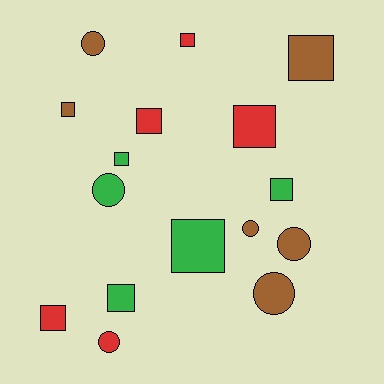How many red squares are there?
There are 4 red squares.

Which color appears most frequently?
Brown, with 6 objects.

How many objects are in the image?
There are 16 objects.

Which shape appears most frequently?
Square, with 10 objects.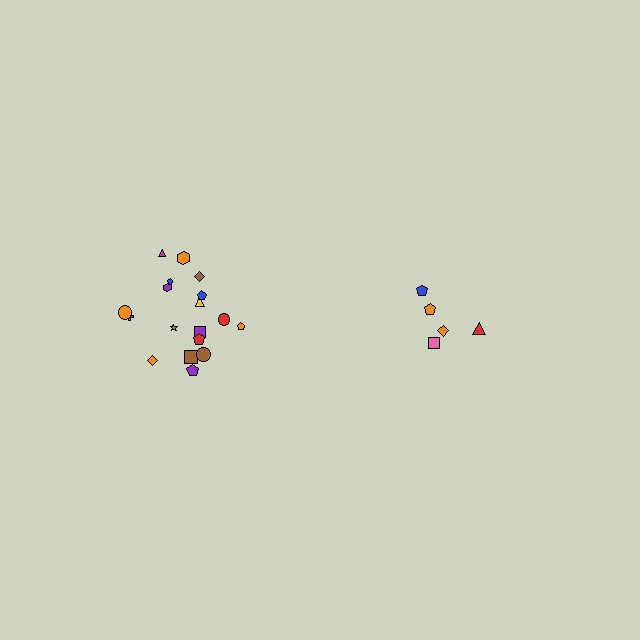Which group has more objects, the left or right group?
The left group.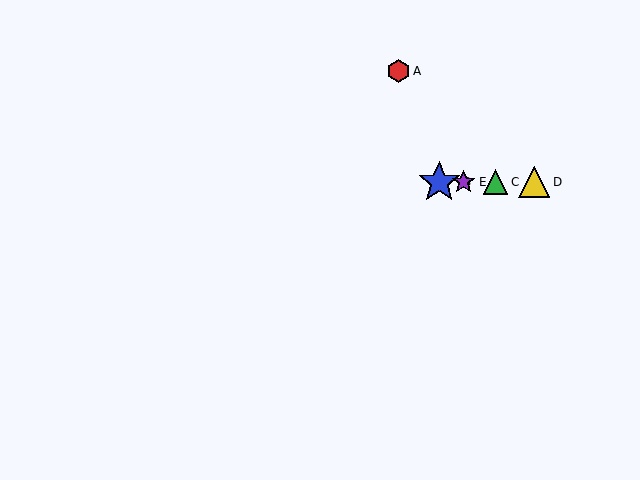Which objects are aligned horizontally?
Objects B, C, D, E are aligned horizontally.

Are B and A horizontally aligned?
No, B is at y≈182 and A is at y≈71.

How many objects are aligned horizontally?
4 objects (B, C, D, E) are aligned horizontally.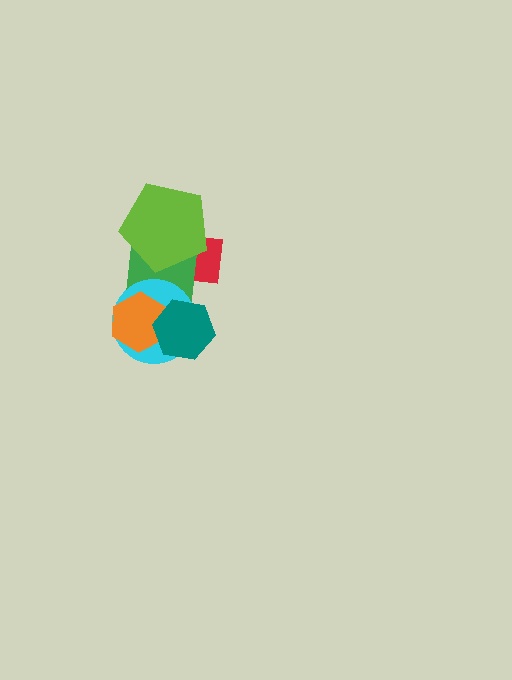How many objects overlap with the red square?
2 objects overlap with the red square.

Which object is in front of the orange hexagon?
The teal hexagon is in front of the orange hexagon.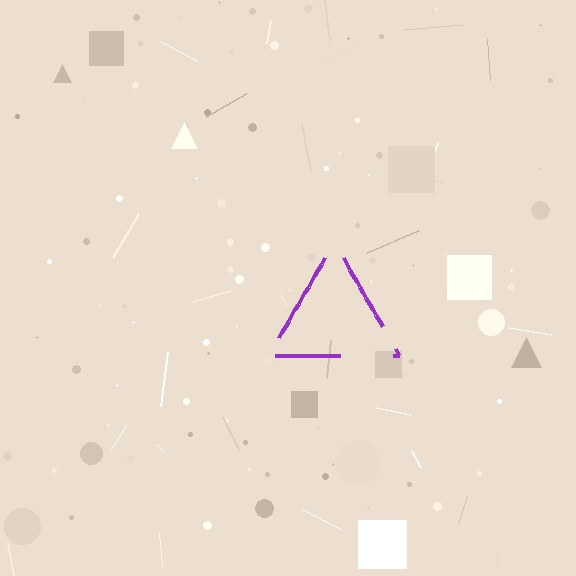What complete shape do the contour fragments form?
The contour fragments form a triangle.